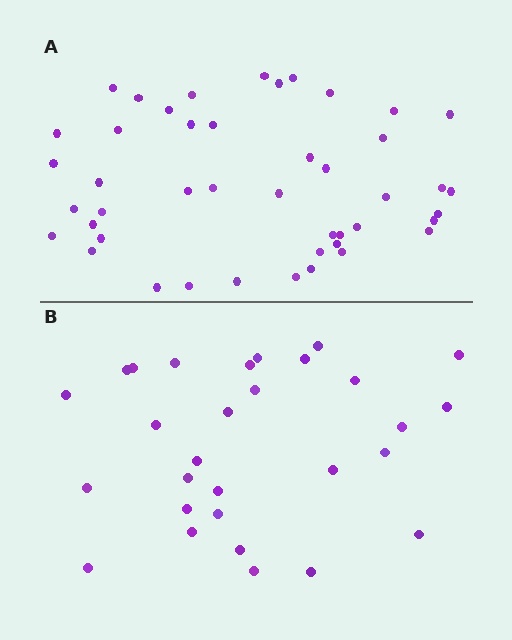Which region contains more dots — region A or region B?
Region A (the top region) has more dots.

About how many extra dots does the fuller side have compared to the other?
Region A has approximately 15 more dots than region B.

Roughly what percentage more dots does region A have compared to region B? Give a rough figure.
About 55% more.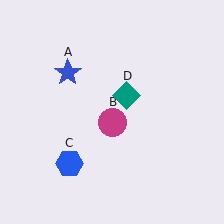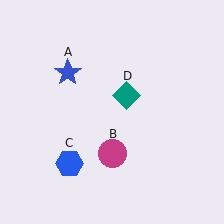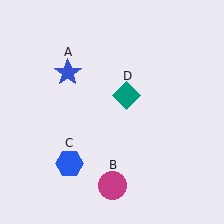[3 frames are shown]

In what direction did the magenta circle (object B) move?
The magenta circle (object B) moved down.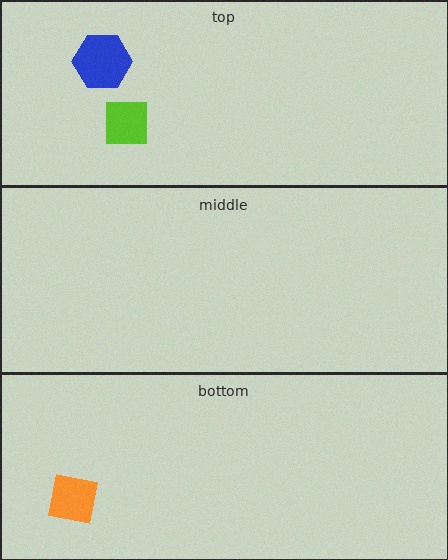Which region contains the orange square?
The bottom region.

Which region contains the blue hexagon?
The top region.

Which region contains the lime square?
The top region.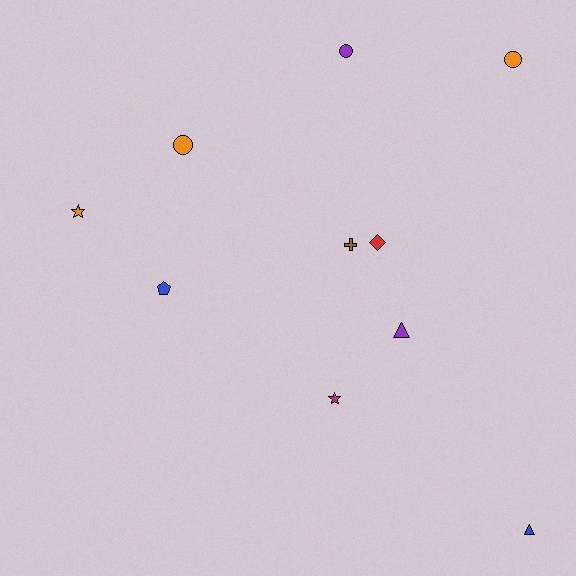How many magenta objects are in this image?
There is 1 magenta object.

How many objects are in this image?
There are 10 objects.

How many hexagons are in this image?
There are no hexagons.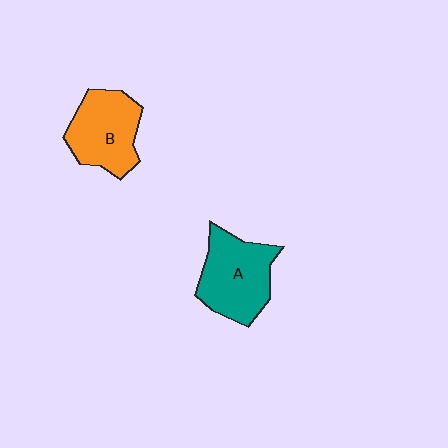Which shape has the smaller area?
Shape B (orange).